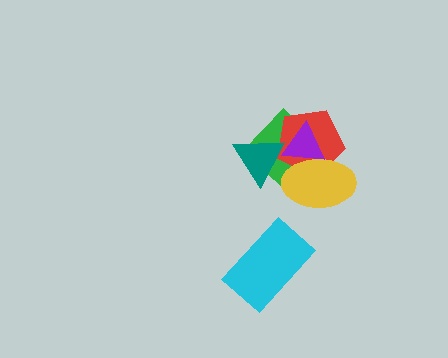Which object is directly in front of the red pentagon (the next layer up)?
The yellow ellipse is directly in front of the red pentagon.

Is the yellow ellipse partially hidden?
Yes, it is partially covered by another shape.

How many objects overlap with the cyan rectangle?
0 objects overlap with the cyan rectangle.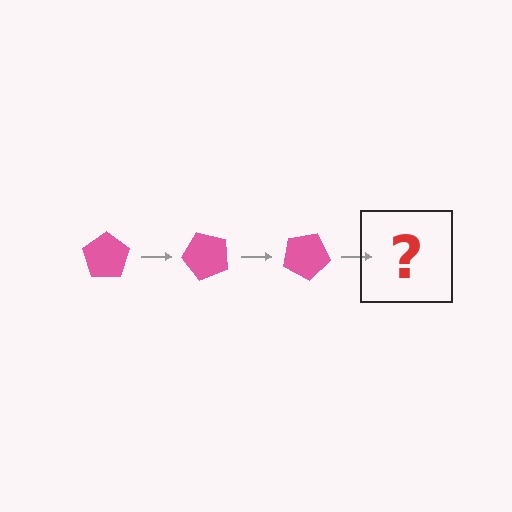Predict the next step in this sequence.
The next step is a pink pentagon rotated 150 degrees.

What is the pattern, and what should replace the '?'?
The pattern is that the pentagon rotates 50 degrees each step. The '?' should be a pink pentagon rotated 150 degrees.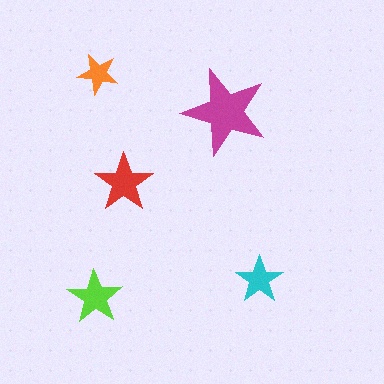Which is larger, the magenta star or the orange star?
The magenta one.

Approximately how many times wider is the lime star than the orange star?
About 1.5 times wider.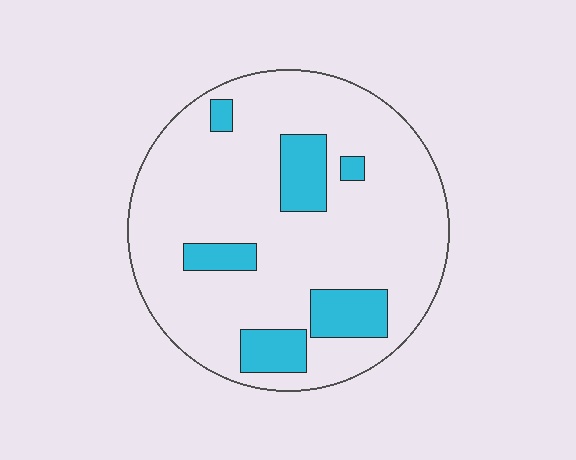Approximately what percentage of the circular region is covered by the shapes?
Approximately 15%.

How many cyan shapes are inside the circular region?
6.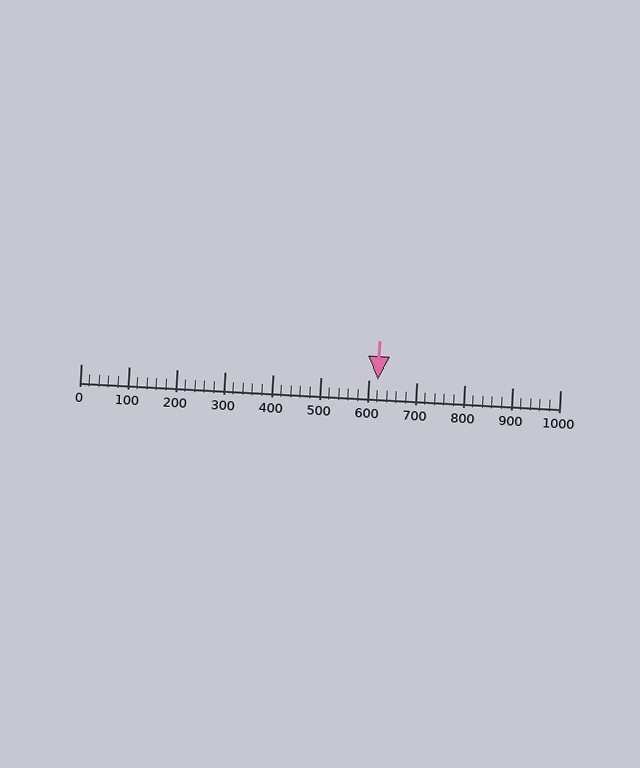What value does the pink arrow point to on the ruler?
The pink arrow points to approximately 620.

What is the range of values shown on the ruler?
The ruler shows values from 0 to 1000.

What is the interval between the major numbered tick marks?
The major tick marks are spaced 100 units apart.